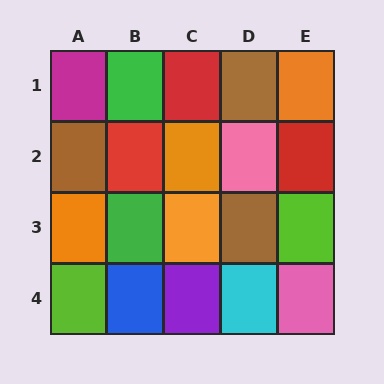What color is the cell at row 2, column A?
Brown.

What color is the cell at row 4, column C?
Purple.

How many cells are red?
3 cells are red.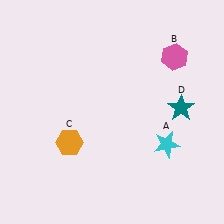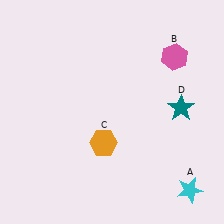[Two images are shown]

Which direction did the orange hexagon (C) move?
The orange hexagon (C) moved right.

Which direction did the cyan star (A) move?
The cyan star (A) moved down.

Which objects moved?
The objects that moved are: the cyan star (A), the orange hexagon (C).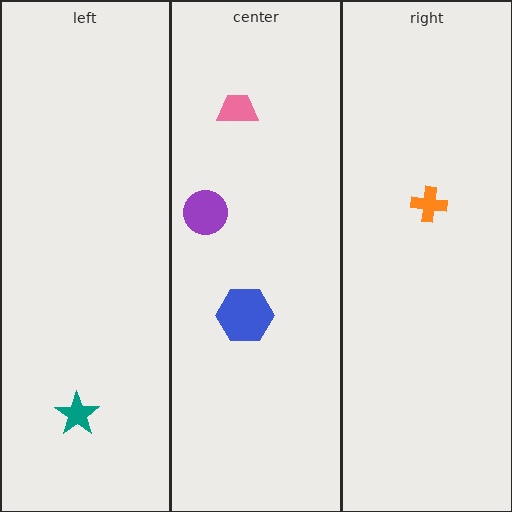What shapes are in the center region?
The blue hexagon, the purple circle, the pink trapezoid.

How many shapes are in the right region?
1.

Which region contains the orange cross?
The right region.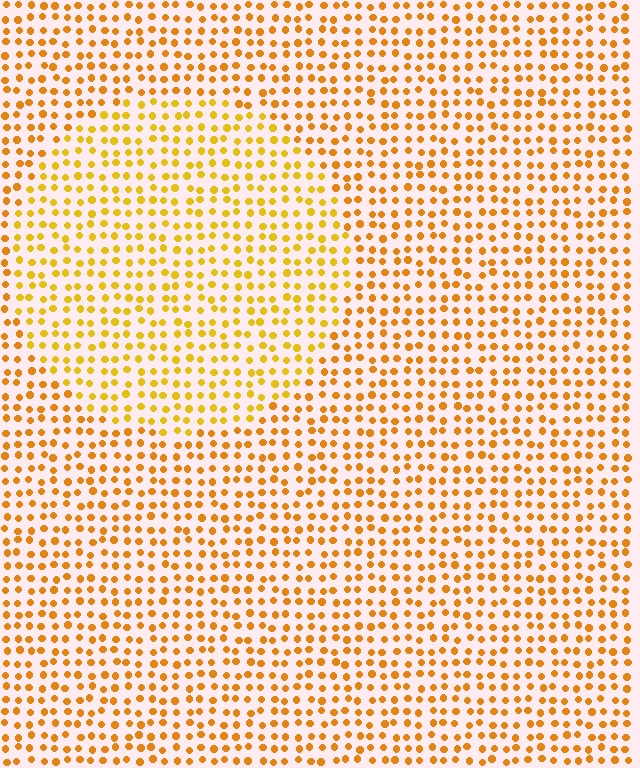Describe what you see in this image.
The image is filled with small orange elements in a uniform arrangement. A circle-shaped region is visible where the elements are tinted to a slightly different hue, forming a subtle color boundary.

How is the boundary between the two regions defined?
The boundary is defined purely by a slight shift in hue (about 17 degrees). Spacing, size, and orientation are identical on both sides.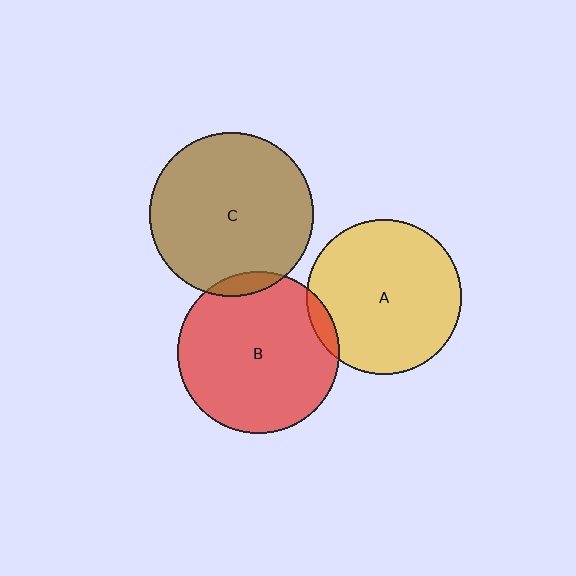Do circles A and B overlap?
Yes.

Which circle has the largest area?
Circle C (brown).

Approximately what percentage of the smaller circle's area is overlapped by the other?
Approximately 5%.